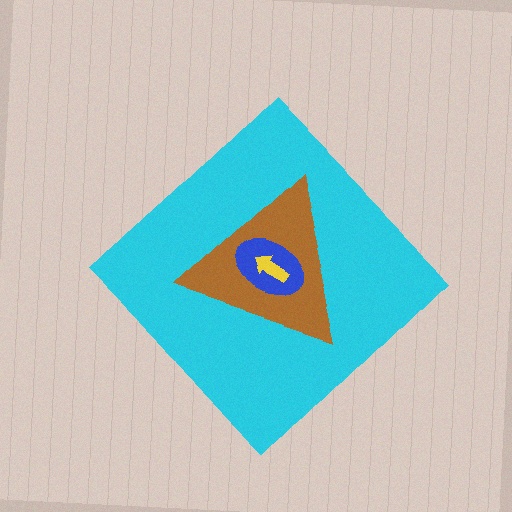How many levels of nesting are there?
4.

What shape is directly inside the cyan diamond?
The brown triangle.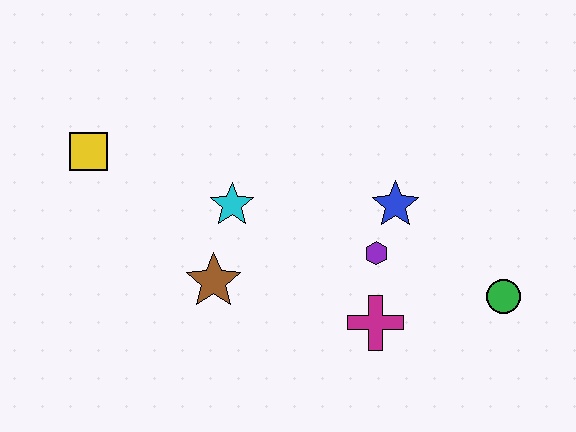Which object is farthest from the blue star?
The yellow square is farthest from the blue star.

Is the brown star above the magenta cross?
Yes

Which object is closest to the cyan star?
The brown star is closest to the cyan star.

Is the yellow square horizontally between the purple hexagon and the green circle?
No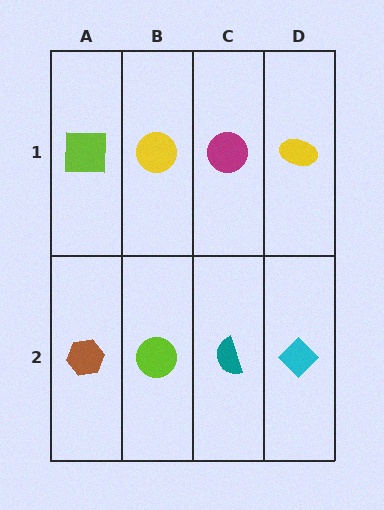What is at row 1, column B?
A yellow circle.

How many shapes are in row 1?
4 shapes.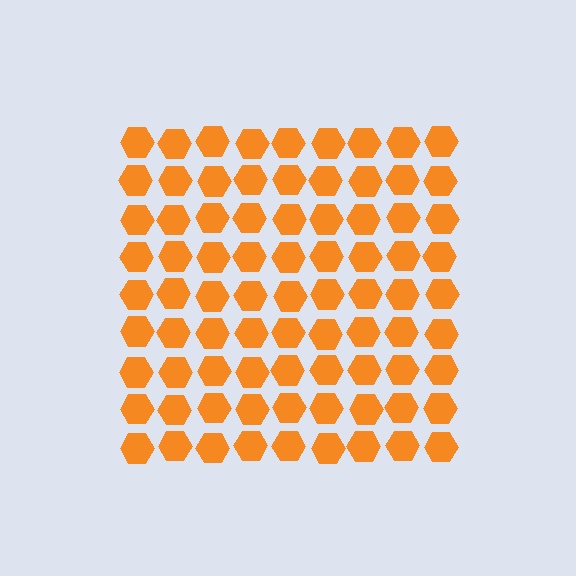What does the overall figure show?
The overall figure shows a square.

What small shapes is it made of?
It is made of small hexagons.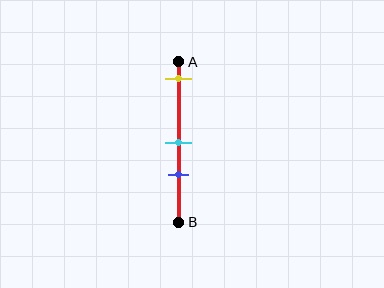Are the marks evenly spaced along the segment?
No, the marks are not evenly spaced.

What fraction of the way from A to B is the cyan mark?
The cyan mark is approximately 50% (0.5) of the way from A to B.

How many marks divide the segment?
There are 3 marks dividing the segment.